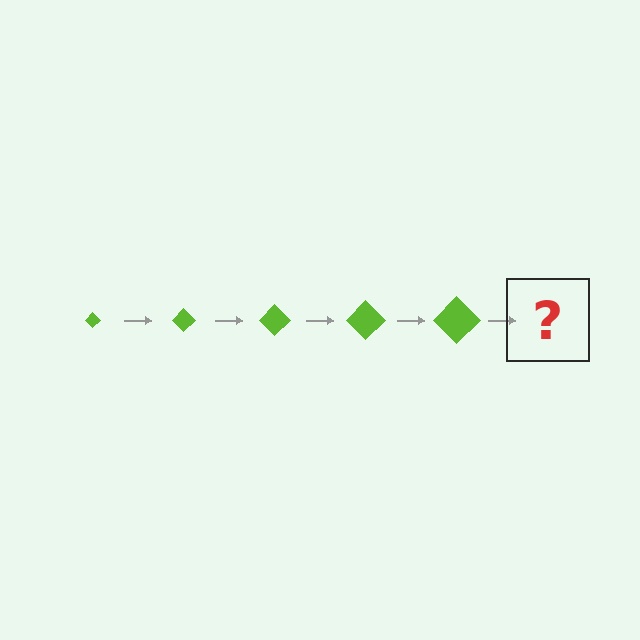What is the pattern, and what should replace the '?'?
The pattern is that the diamond gets progressively larger each step. The '?' should be a lime diamond, larger than the previous one.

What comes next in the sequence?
The next element should be a lime diamond, larger than the previous one.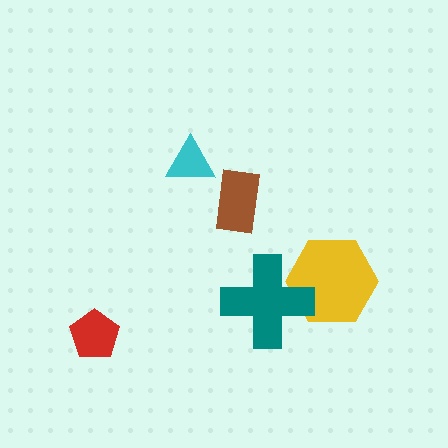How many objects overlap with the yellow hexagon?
1 object overlaps with the yellow hexagon.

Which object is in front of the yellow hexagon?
The teal cross is in front of the yellow hexagon.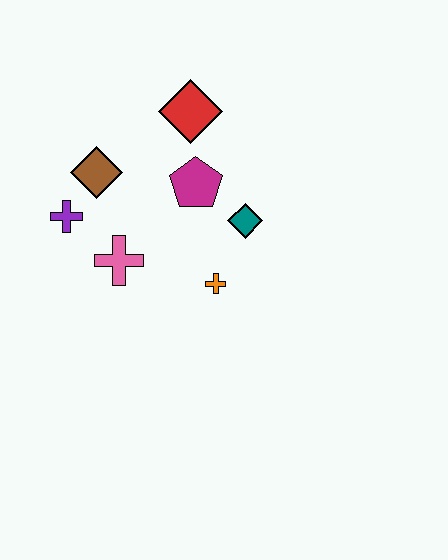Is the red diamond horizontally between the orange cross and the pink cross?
Yes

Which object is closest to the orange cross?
The teal diamond is closest to the orange cross.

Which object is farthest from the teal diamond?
The purple cross is farthest from the teal diamond.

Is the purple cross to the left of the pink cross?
Yes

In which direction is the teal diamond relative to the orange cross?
The teal diamond is above the orange cross.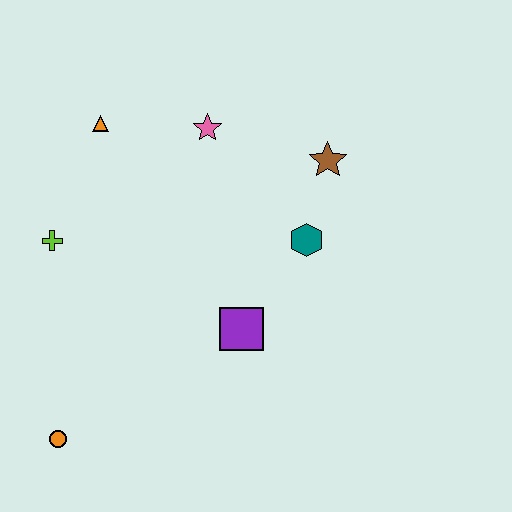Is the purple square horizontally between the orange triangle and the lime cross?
No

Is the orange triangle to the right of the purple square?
No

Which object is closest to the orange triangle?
The pink star is closest to the orange triangle.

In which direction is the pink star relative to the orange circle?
The pink star is above the orange circle.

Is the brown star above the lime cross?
Yes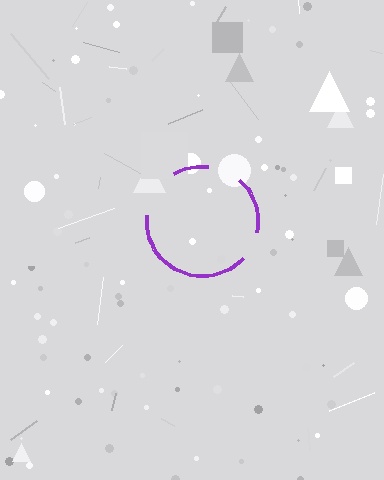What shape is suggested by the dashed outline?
The dashed outline suggests a circle.